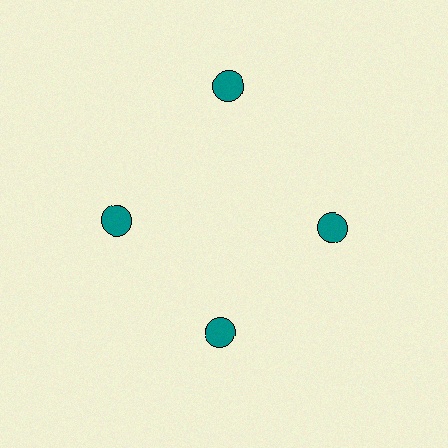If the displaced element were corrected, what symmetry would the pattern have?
It would have 4-fold rotational symmetry — the pattern would map onto itself every 90 degrees.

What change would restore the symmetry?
The symmetry would be restored by moving it inward, back onto the ring so that all 4 circles sit at equal angles and equal distance from the center.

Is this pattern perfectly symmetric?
No. The 4 teal circles are arranged in a ring, but one element near the 12 o'clock position is pushed outward from the center, breaking the 4-fold rotational symmetry.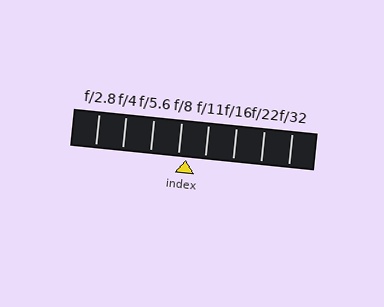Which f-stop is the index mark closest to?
The index mark is closest to f/8.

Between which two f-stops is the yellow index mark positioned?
The index mark is between f/8 and f/11.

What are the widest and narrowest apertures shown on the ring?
The widest aperture shown is f/2.8 and the narrowest is f/32.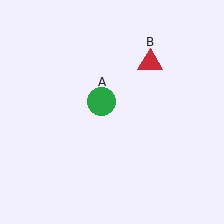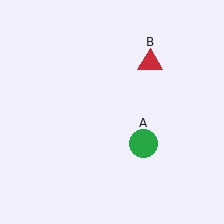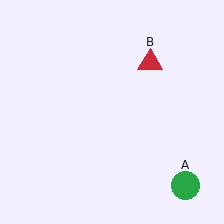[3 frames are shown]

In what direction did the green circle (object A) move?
The green circle (object A) moved down and to the right.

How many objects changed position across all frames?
1 object changed position: green circle (object A).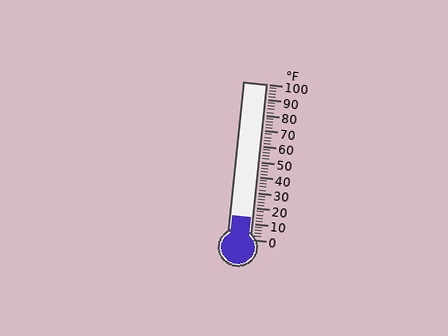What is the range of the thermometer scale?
The thermometer scale ranges from 0°F to 100°F.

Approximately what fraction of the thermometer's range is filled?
The thermometer is filled to approximately 15% of its range.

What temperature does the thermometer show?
The thermometer shows approximately 14°F.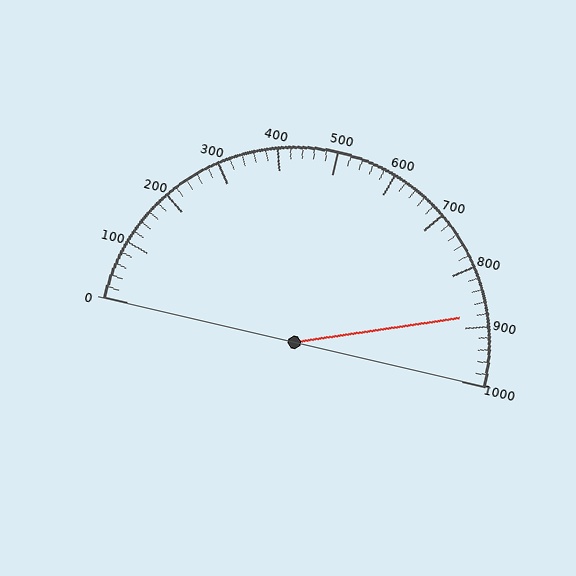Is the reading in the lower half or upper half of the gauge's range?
The reading is in the upper half of the range (0 to 1000).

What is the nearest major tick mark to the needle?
The nearest major tick mark is 900.